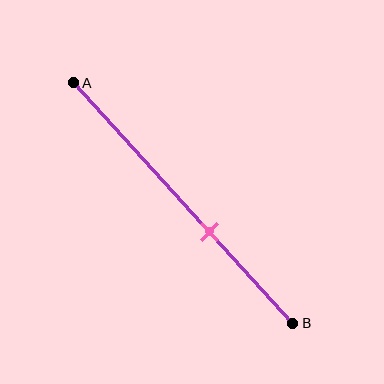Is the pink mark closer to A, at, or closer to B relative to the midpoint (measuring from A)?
The pink mark is closer to point B than the midpoint of segment AB.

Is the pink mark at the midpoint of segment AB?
No, the mark is at about 60% from A, not at the 50% midpoint.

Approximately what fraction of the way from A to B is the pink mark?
The pink mark is approximately 60% of the way from A to B.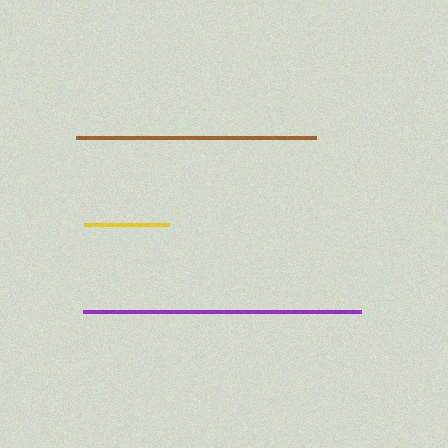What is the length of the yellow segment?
The yellow segment is approximately 85 pixels long.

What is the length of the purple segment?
The purple segment is approximately 278 pixels long.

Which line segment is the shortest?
The yellow line is the shortest at approximately 85 pixels.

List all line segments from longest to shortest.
From longest to shortest: purple, brown, yellow.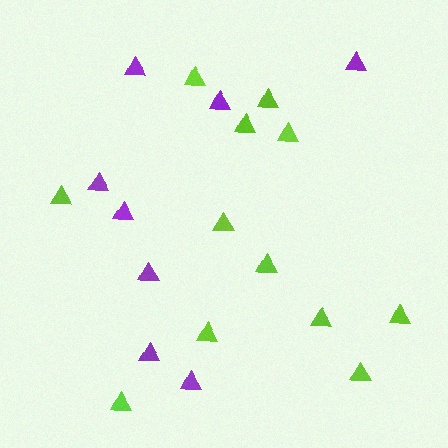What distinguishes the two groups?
There are 2 groups: one group of purple triangles (8) and one group of lime triangles (12).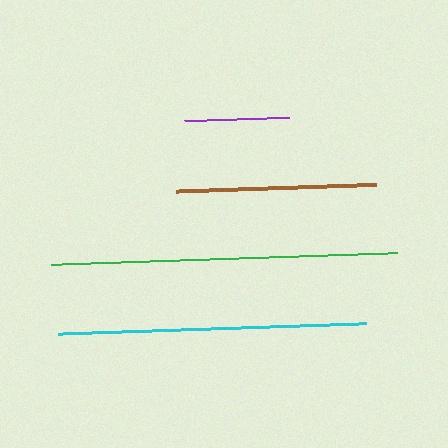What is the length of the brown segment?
The brown segment is approximately 200 pixels long.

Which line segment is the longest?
The green line is the longest at approximately 346 pixels.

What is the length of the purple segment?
The purple segment is approximately 105 pixels long.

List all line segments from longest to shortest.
From longest to shortest: green, cyan, brown, purple.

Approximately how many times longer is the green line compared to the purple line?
The green line is approximately 3.3 times the length of the purple line.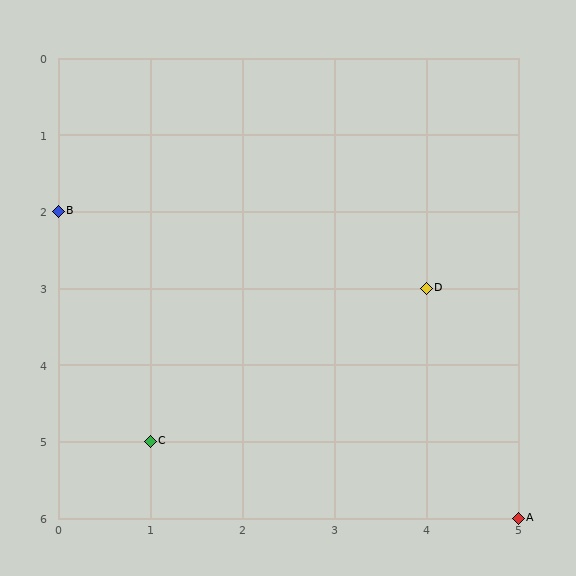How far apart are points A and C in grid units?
Points A and C are 4 columns and 1 row apart (about 4.1 grid units diagonally).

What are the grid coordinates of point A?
Point A is at grid coordinates (5, 6).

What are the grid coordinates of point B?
Point B is at grid coordinates (0, 2).